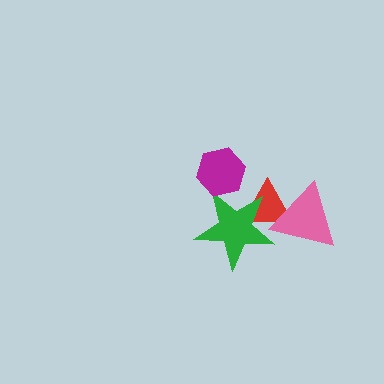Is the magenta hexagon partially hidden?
No, no other shape covers it.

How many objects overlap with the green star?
3 objects overlap with the green star.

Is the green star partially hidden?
Yes, it is partially covered by another shape.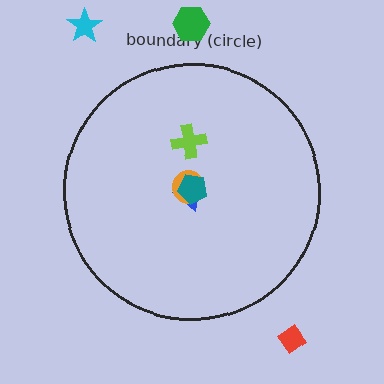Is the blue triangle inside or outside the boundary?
Inside.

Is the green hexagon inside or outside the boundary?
Outside.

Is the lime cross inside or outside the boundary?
Inside.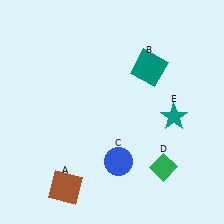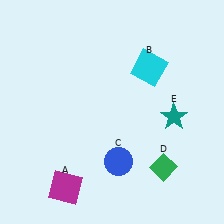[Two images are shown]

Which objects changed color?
A changed from brown to magenta. B changed from teal to cyan.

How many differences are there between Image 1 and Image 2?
There are 2 differences between the two images.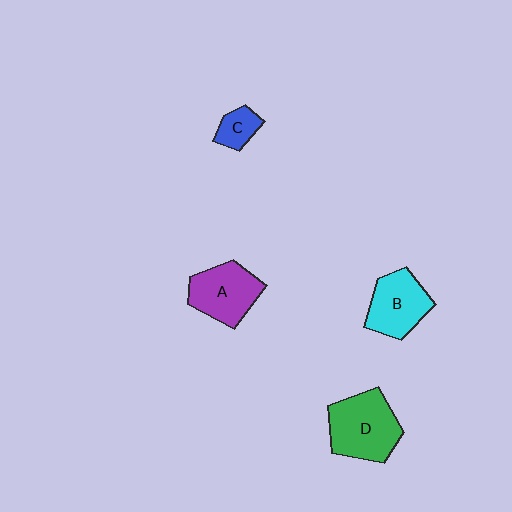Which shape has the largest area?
Shape D (green).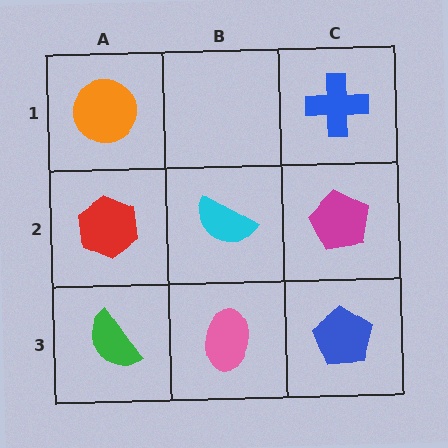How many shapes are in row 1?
2 shapes.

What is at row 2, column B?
A cyan semicircle.